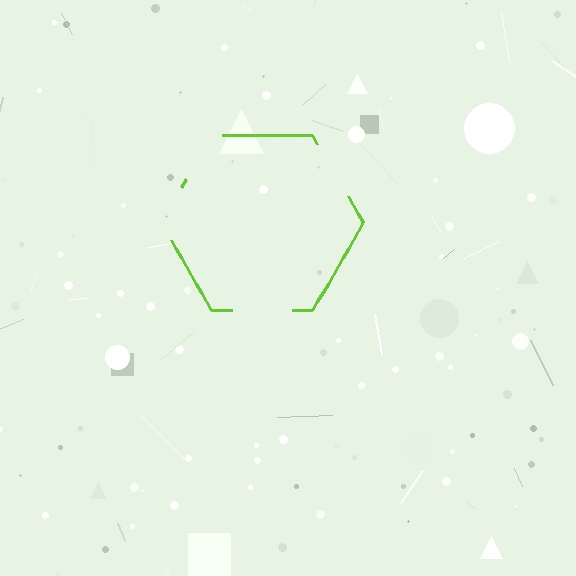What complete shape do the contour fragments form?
The contour fragments form a hexagon.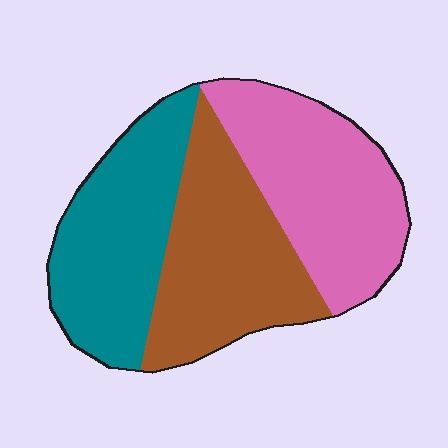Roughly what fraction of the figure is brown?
Brown covers about 35% of the figure.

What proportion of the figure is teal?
Teal covers roughly 30% of the figure.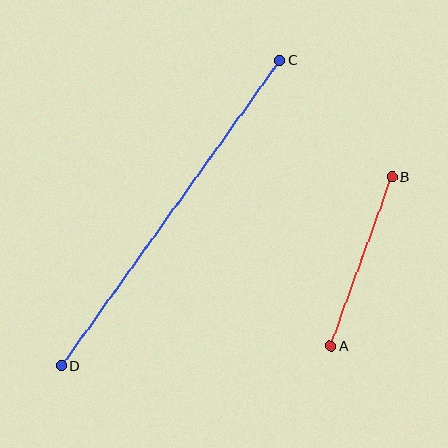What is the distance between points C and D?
The distance is approximately 376 pixels.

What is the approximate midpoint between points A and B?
The midpoint is at approximately (361, 261) pixels.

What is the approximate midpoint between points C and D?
The midpoint is at approximately (171, 213) pixels.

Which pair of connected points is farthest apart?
Points C and D are farthest apart.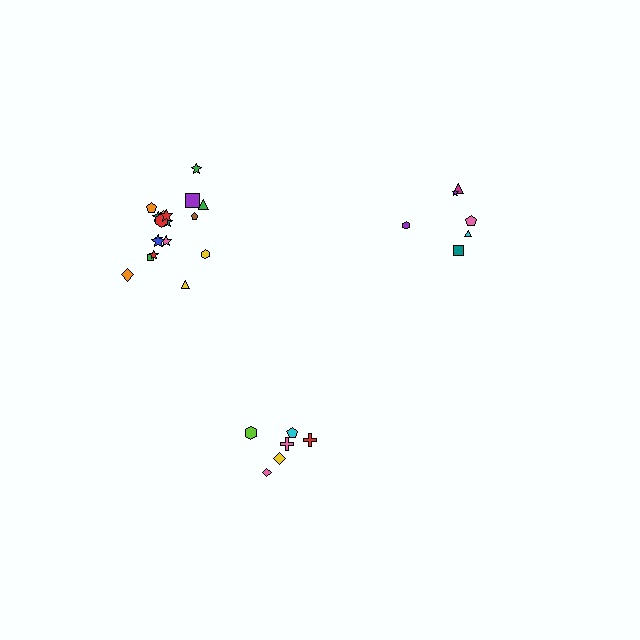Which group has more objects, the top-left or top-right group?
The top-left group.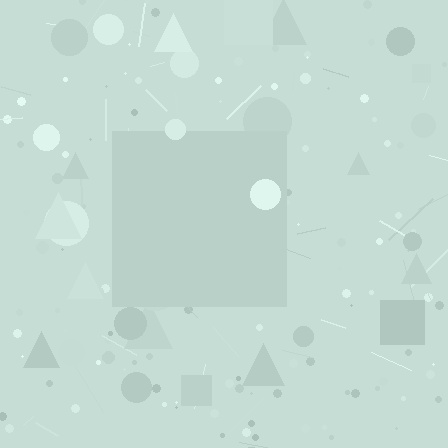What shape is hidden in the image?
A square is hidden in the image.